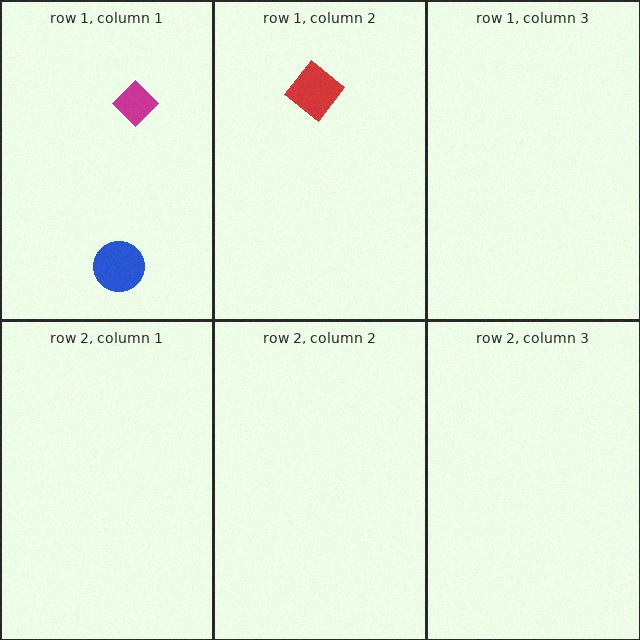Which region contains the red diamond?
The row 1, column 2 region.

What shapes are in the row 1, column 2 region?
The red diamond.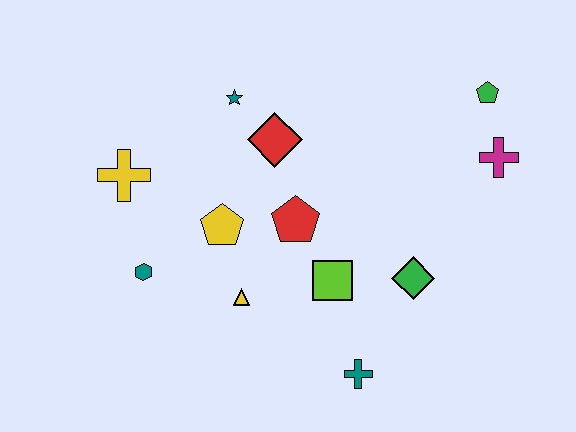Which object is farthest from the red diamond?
The teal cross is farthest from the red diamond.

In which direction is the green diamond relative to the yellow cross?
The green diamond is to the right of the yellow cross.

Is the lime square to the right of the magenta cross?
No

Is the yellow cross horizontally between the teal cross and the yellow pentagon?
No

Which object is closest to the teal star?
The red diamond is closest to the teal star.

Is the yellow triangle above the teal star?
No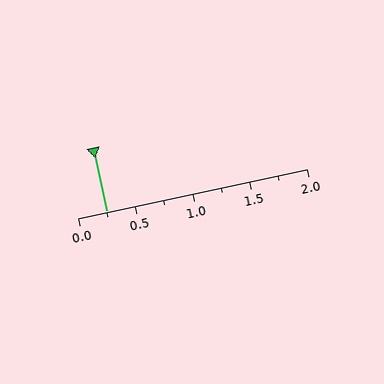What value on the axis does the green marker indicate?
The marker indicates approximately 0.25.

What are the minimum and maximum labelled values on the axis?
The axis runs from 0.0 to 2.0.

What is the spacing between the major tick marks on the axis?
The major ticks are spaced 0.5 apart.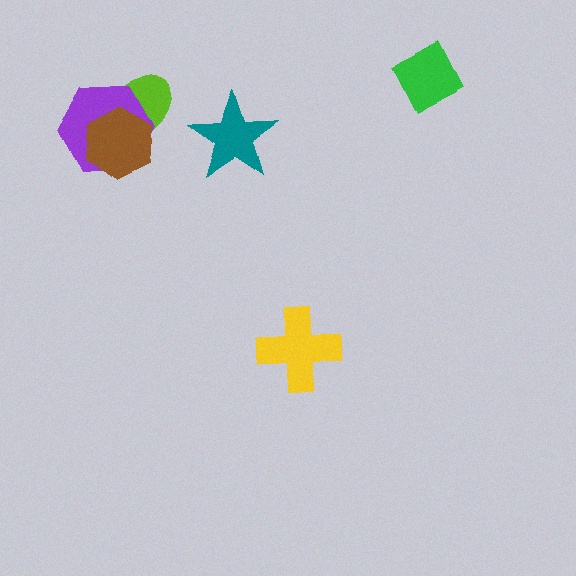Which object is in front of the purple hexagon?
The brown hexagon is in front of the purple hexagon.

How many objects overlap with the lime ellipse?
2 objects overlap with the lime ellipse.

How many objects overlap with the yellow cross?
0 objects overlap with the yellow cross.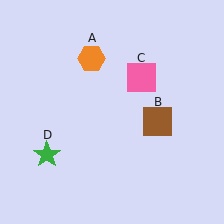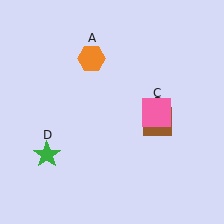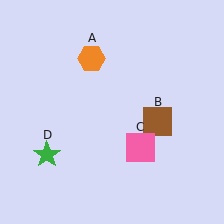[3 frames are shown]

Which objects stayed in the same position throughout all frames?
Orange hexagon (object A) and brown square (object B) and green star (object D) remained stationary.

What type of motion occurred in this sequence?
The pink square (object C) rotated clockwise around the center of the scene.